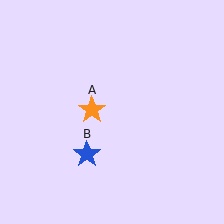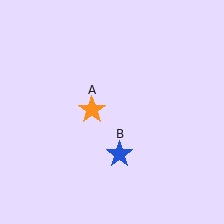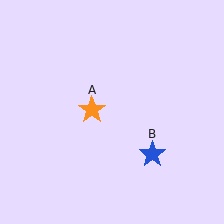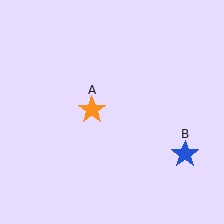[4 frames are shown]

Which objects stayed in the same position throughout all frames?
Orange star (object A) remained stationary.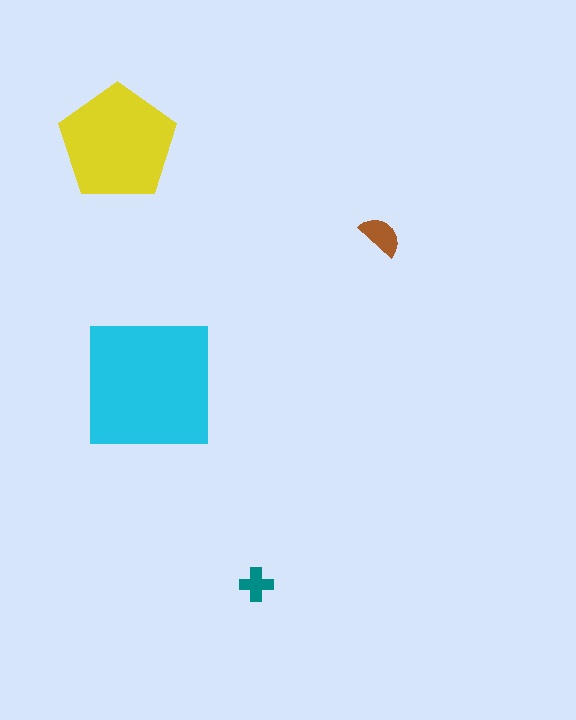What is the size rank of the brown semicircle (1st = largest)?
3rd.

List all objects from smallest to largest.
The teal cross, the brown semicircle, the yellow pentagon, the cyan square.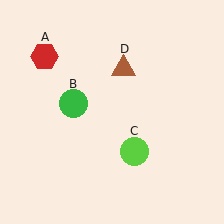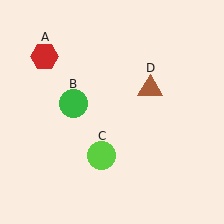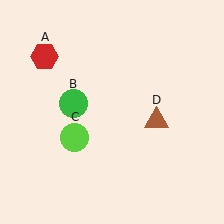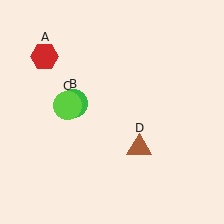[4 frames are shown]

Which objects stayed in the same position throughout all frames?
Red hexagon (object A) and green circle (object B) remained stationary.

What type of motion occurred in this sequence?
The lime circle (object C), brown triangle (object D) rotated clockwise around the center of the scene.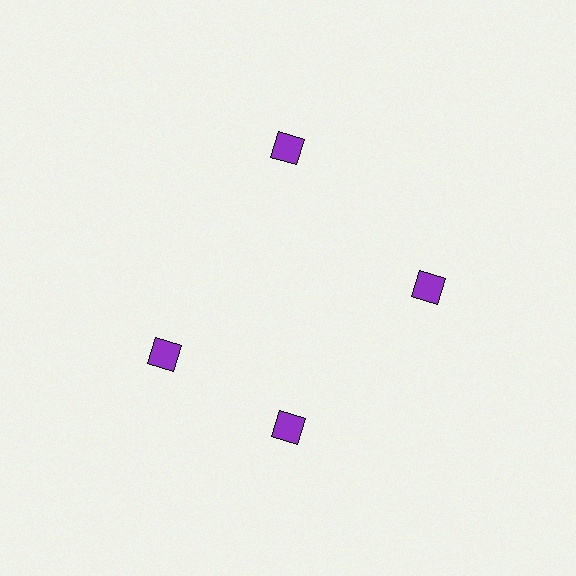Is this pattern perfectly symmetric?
No. The 4 purple squares are arranged in a ring, but one element near the 9 o'clock position is rotated out of alignment along the ring, breaking the 4-fold rotational symmetry.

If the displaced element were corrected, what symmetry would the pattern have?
It would have 4-fold rotational symmetry — the pattern would map onto itself every 90 degrees.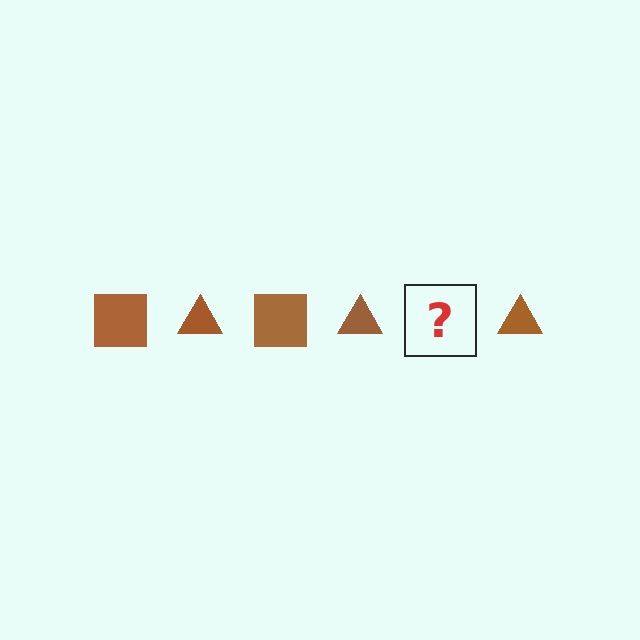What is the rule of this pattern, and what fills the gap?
The rule is that the pattern cycles through square, triangle shapes in brown. The gap should be filled with a brown square.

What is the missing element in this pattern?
The missing element is a brown square.